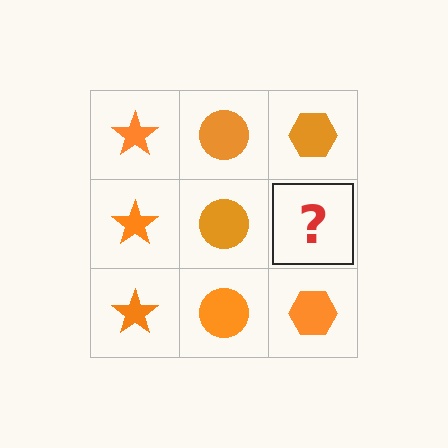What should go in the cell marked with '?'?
The missing cell should contain an orange hexagon.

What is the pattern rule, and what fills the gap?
The rule is that each column has a consistent shape. The gap should be filled with an orange hexagon.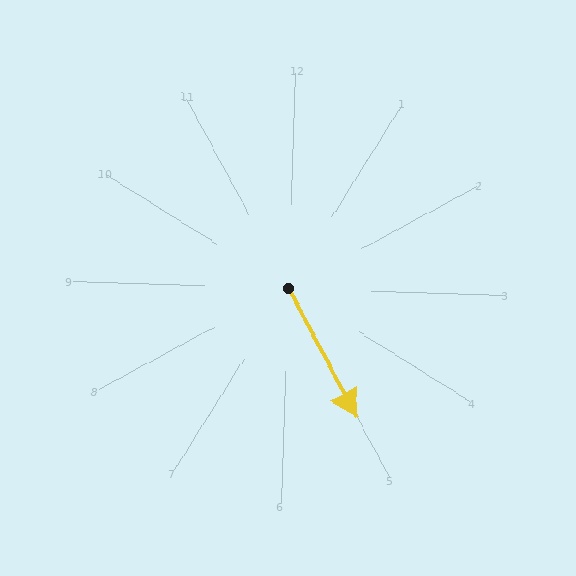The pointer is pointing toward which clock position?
Roughly 5 o'clock.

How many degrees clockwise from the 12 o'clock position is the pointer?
Approximately 150 degrees.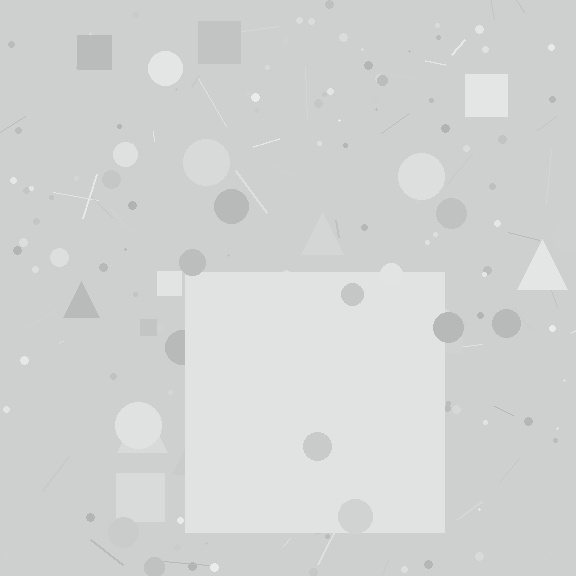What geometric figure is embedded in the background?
A square is embedded in the background.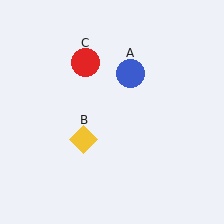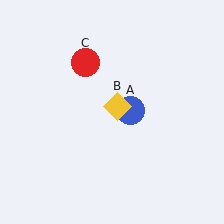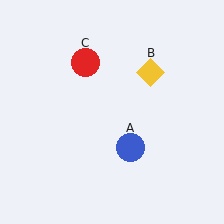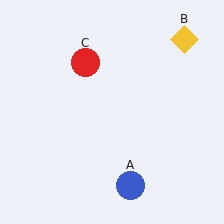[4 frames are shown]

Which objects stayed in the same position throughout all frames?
Red circle (object C) remained stationary.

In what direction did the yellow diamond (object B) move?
The yellow diamond (object B) moved up and to the right.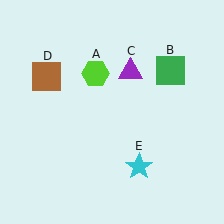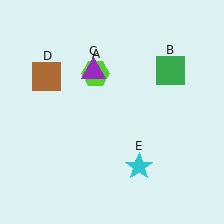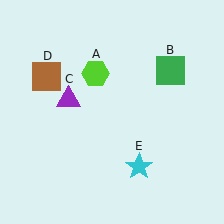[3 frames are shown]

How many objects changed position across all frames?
1 object changed position: purple triangle (object C).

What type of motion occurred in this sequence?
The purple triangle (object C) rotated counterclockwise around the center of the scene.